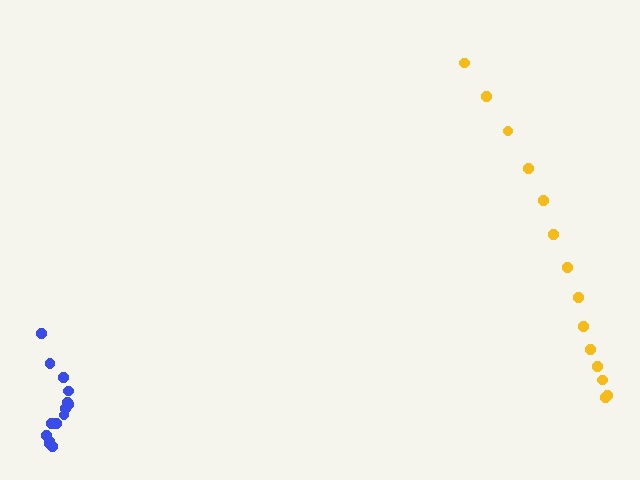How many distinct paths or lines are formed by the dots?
There are 2 distinct paths.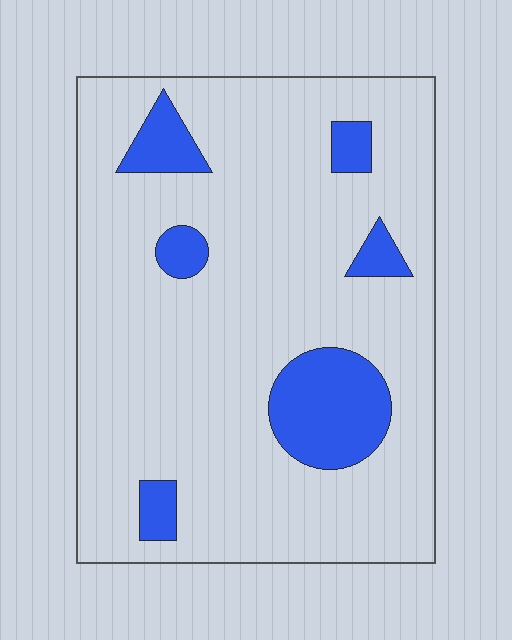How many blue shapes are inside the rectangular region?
6.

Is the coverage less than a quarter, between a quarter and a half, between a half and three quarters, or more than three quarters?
Less than a quarter.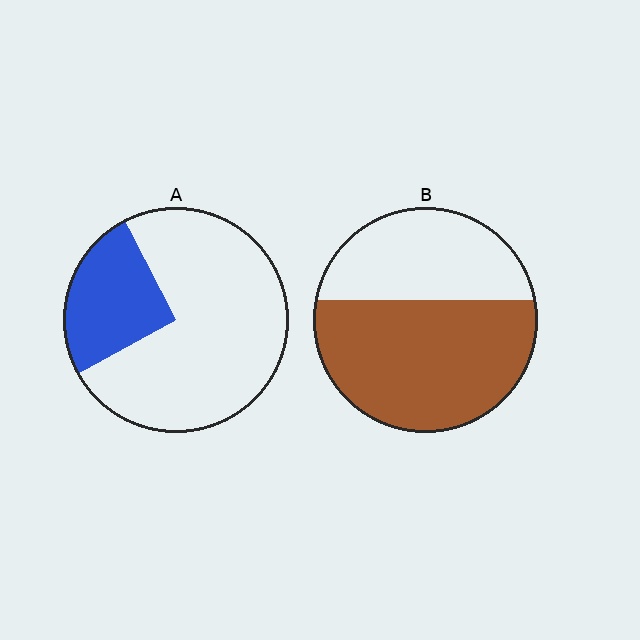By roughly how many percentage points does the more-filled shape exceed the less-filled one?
By roughly 35 percentage points (B over A).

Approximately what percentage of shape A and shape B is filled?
A is approximately 25% and B is approximately 60%.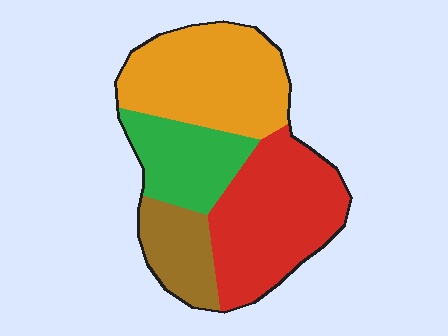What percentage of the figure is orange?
Orange covers 33% of the figure.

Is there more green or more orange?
Orange.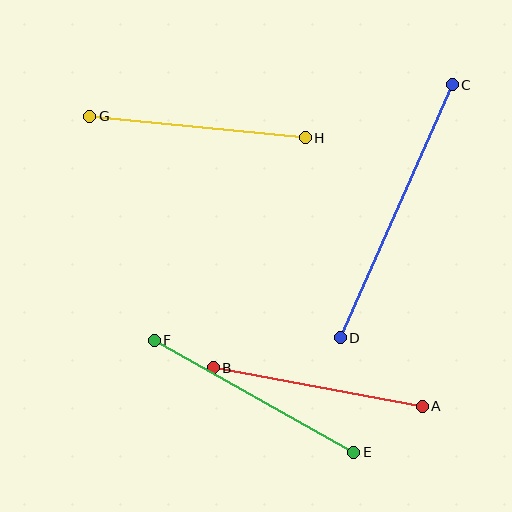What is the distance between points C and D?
The distance is approximately 277 pixels.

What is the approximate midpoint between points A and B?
The midpoint is at approximately (318, 387) pixels.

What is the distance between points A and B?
The distance is approximately 212 pixels.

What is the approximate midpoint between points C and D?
The midpoint is at approximately (396, 211) pixels.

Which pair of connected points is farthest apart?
Points C and D are farthest apart.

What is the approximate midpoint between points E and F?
The midpoint is at approximately (254, 396) pixels.